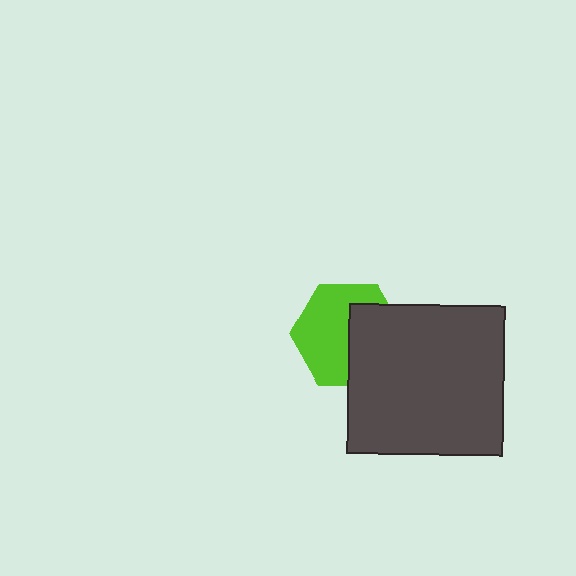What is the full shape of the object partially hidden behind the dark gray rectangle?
The partially hidden object is a lime hexagon.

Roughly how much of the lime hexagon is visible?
About half of it is visible (roughly 58%).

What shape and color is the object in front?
The object in front is a dark gray rectangle.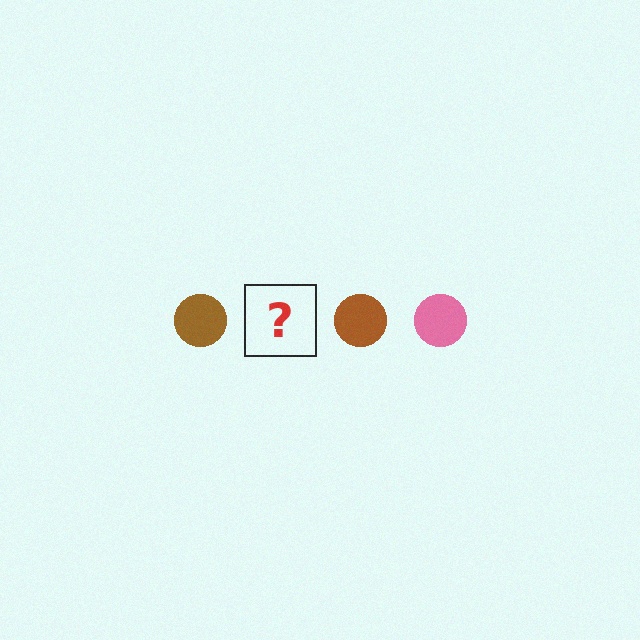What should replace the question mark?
The question mark should be replaced with a pink circle.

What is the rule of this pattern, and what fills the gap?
The rule is that the pattern cycles through brown, pink circles. The gap should be filled with a pink circle.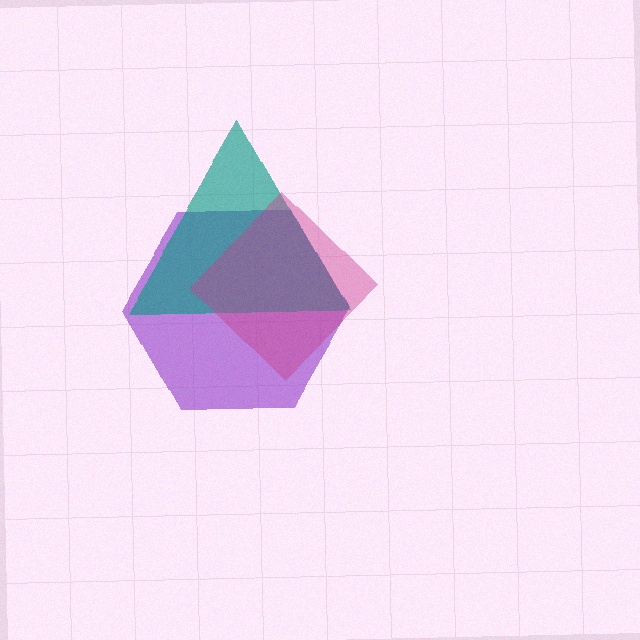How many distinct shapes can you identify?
There are 3 distinct shapes: a purple hexagon, a teal triangle, a magenta diamond.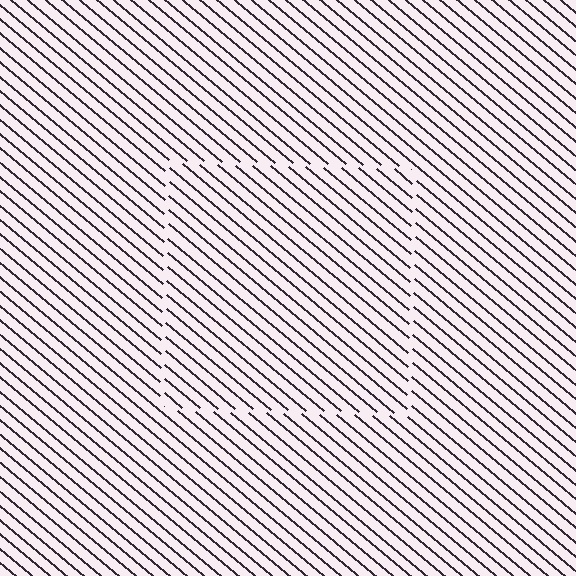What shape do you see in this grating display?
An illusory square. The interior of the shape contains the same grating, shifted by half a period — the contour is defined by the phase discontinuity where line-ends from the inner and outer gratings abut.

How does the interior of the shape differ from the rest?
The interior of the shape contains the same grating, shifted by half a period — the contour is defined by the phase discontinuity where line-ends from the inner and outer gratings abut.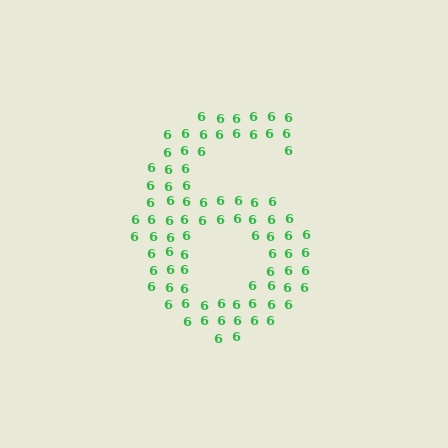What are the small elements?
The small elements are digit 6's.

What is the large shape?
The large shape is the digit 6.